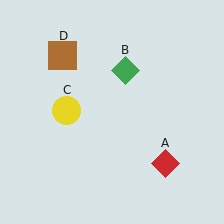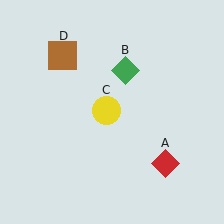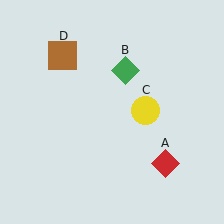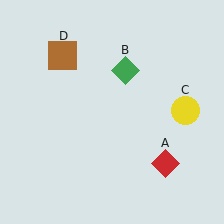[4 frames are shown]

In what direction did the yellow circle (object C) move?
The yellow circle (object C) moved right.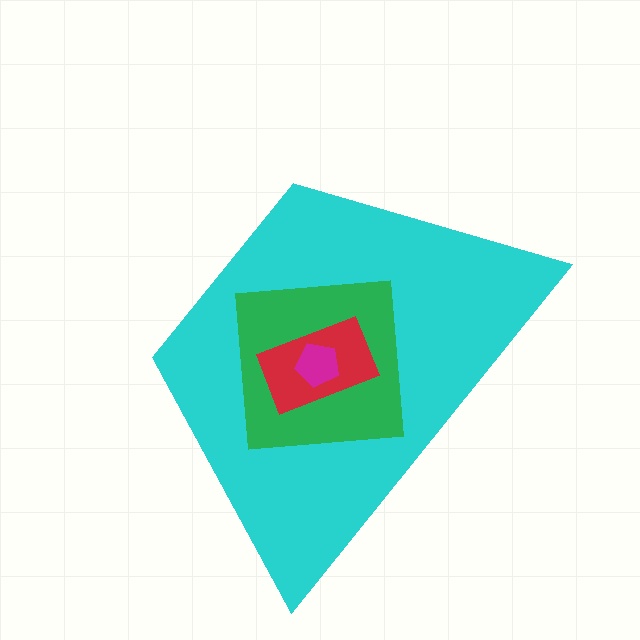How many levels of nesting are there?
4.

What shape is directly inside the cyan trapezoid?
The green square.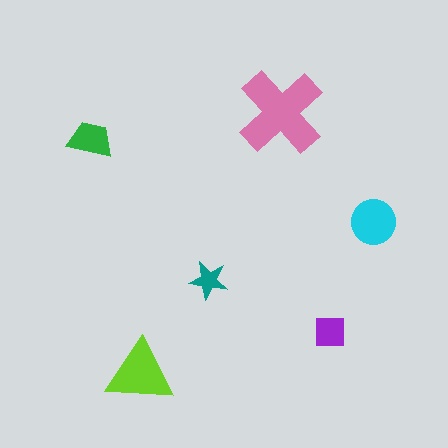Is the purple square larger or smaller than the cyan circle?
Smaller.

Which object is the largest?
The pink cross.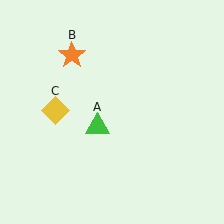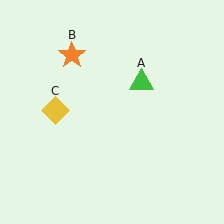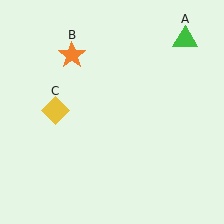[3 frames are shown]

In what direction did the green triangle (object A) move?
The green triangle (object A) moved up and to the right.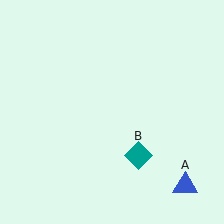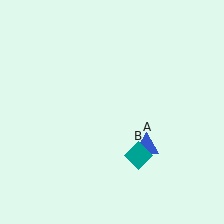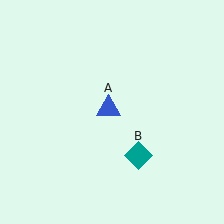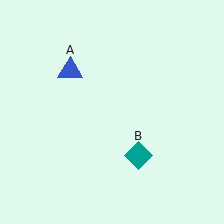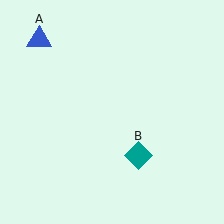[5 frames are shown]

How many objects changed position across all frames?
1 object changed position: blue triangle (object A).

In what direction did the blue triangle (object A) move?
The blue triangle (object A) moved up and to the left.